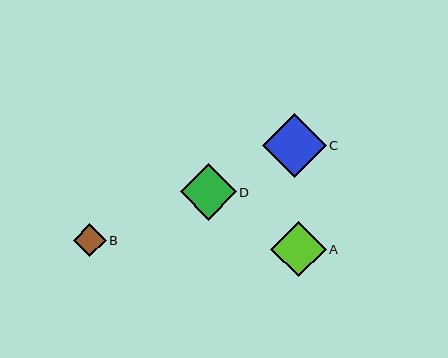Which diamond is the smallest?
Diamond B is the smallest with a size of approximately 33 pixels.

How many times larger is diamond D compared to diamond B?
Diamond D is approximately 1.7 times the size of diamond B.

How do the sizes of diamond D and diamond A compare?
Diamond D and diamond A are approximately the same size.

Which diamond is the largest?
Diamond C is the largest with a size of approximately 64 pixels.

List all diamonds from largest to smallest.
From largest to smallest: C, D, A, B.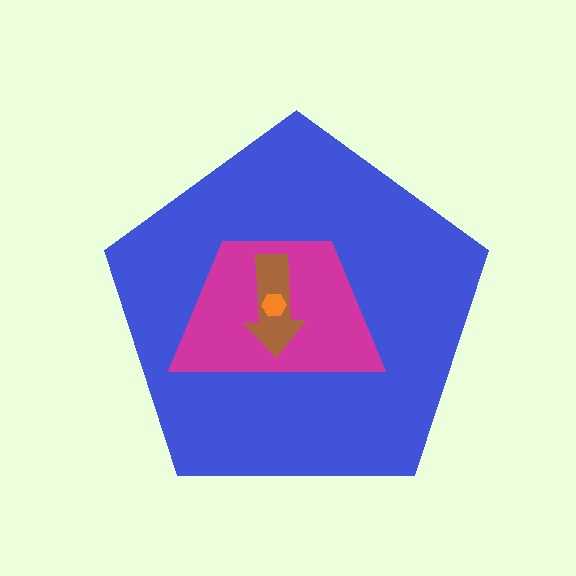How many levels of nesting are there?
4.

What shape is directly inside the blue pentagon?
The magenta trapezoid.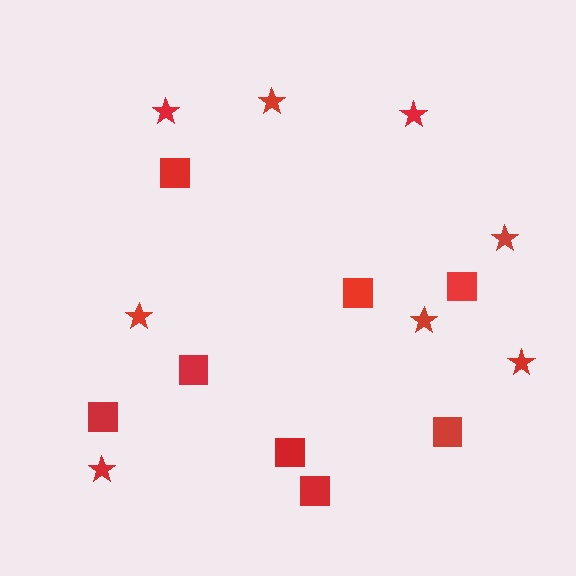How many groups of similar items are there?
There are 2 groups: one group of stars (8) and one group of squares (8).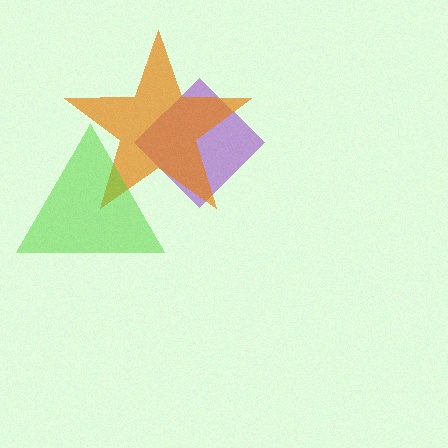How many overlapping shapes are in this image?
There are 3 overlapping shapes in the image.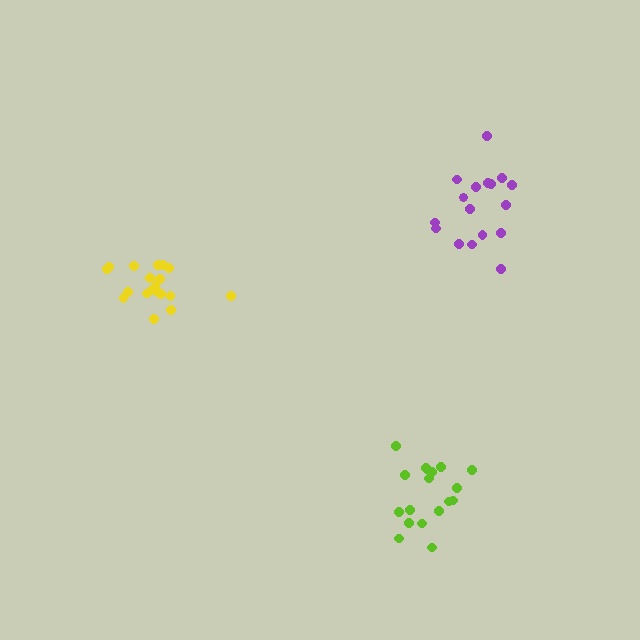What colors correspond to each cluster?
The clusters are colored: lime, yellow, purple.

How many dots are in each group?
Group 1: 18 dots, Group 2: 19 dots, Group 3: 17 dots (54 total).